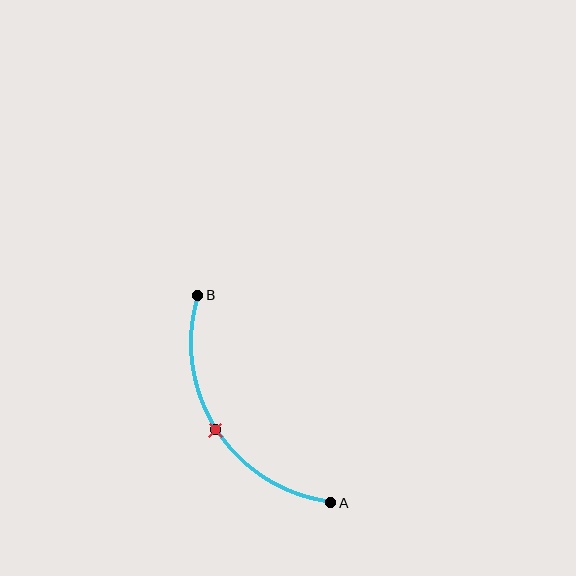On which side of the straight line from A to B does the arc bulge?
The arc bulges to the left of the straight line connecting A and B.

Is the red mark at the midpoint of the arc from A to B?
Yes. The red mark lies on the arc at equal arc-length from both A and B — it is the arc midpoint.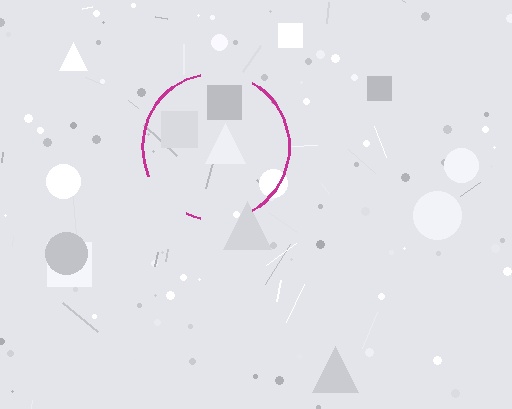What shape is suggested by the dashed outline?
The dashed outline suggests a circle.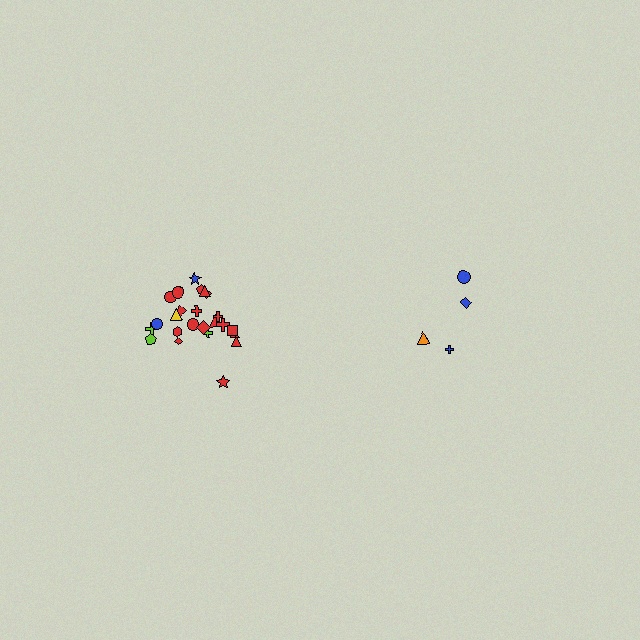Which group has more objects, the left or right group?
The left group.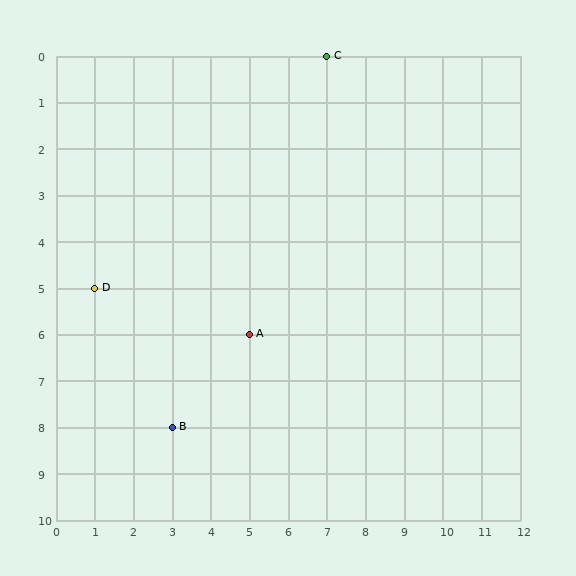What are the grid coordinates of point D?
Point D is at grid coordinates (1, 5).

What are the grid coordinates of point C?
Point C is at grid coordinates (7, 0).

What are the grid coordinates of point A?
Point A is at grid coordinates (5, 6).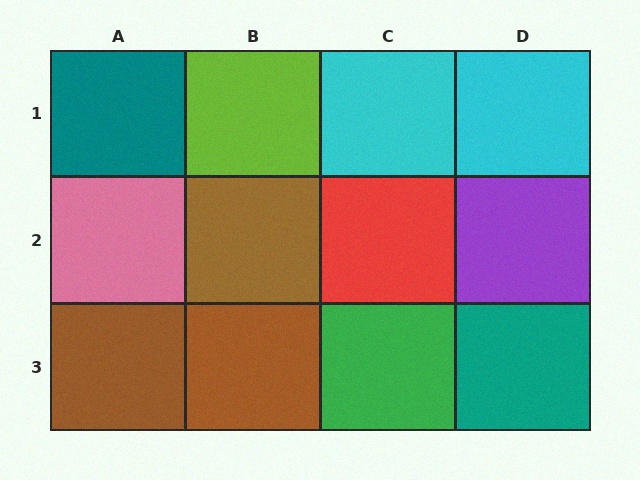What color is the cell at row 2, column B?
Brown.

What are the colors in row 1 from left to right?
Teal, lime, cyan, cyan.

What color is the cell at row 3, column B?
Brown.